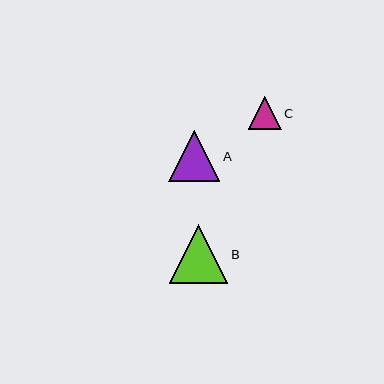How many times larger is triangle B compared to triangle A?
Triangle B is approximately 1.1 times the size of triangle A.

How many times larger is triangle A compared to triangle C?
Triangle A is approximately 1.5 times the size of triangle C.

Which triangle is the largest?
Triangle B is the largest with a size of approximately 58 pixels.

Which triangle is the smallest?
Triangle C is the smallest with a size of approximately 33 pixels.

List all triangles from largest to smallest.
From largest to smallest: B, A, C.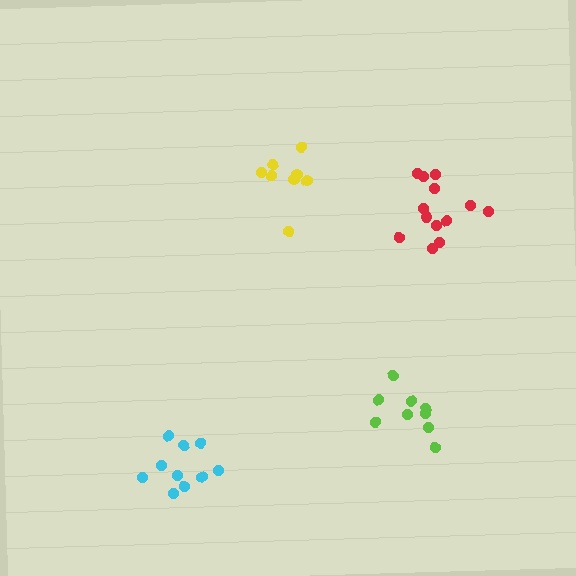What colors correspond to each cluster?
The clusters are colored: lime, yellow, cyan, red.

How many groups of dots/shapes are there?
There are 4 groups.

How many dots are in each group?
Group 1: 9 dots, Group 2: 8 dots, Group 3: 10 dots, Group 4: 13 dots (40 total).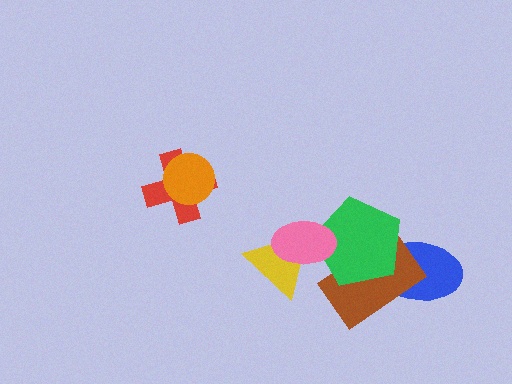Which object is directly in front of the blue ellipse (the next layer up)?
The brown rectangle is directly in front of the blue ellipse.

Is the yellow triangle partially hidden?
Yes, it is partially covered by another shape.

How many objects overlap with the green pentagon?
3 objects overlap with the green pentagon.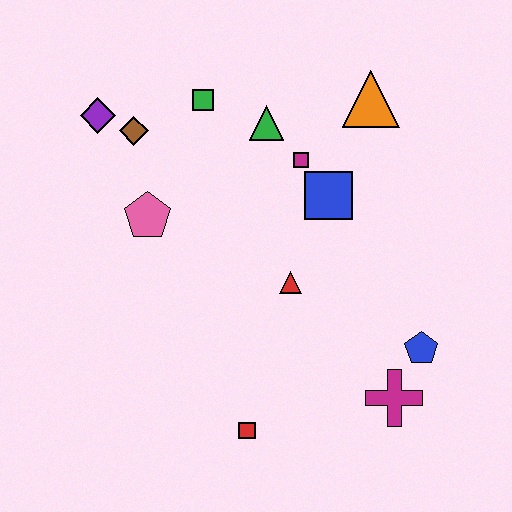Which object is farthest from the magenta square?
The red square is farthest from the magenta square.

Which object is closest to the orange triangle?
The magenta square is closest to the orange triangle.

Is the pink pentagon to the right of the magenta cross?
No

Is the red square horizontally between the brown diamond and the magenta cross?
Yes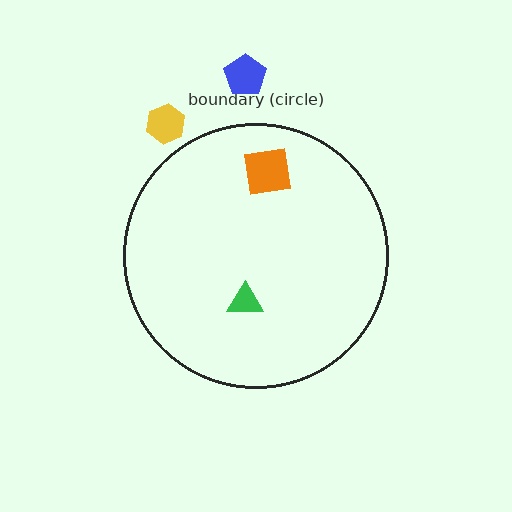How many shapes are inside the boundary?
2 inside, 2 outside.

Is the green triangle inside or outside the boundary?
Inside.